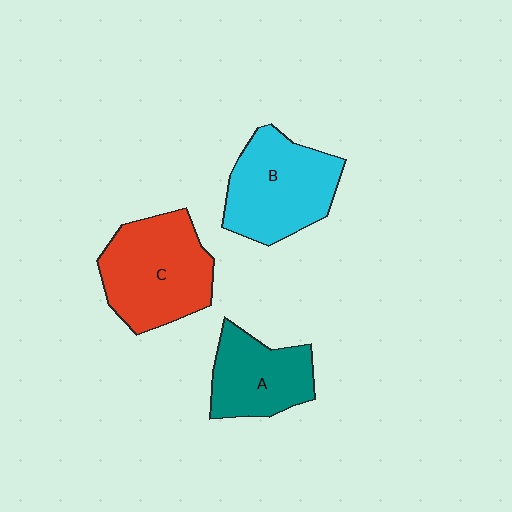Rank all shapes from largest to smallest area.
From largest to smallest: C (red), B (cyan), A (teal).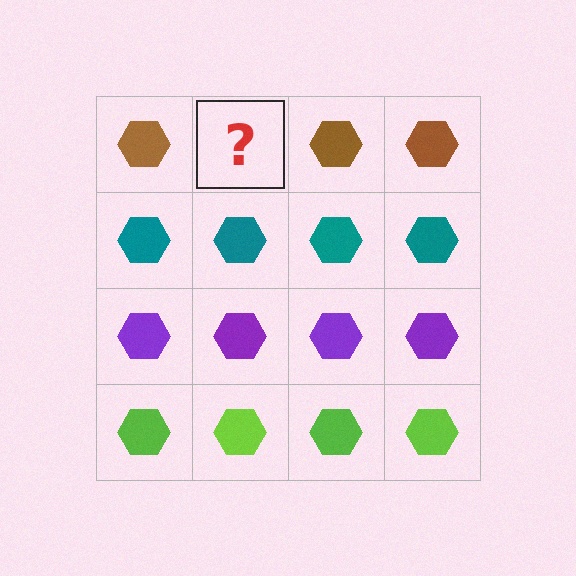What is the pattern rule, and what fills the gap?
The rule is that each row has a consistent color. The gap should be filled with a brown hexagon.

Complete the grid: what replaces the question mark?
The question mark should be replaced with a brown hexagon.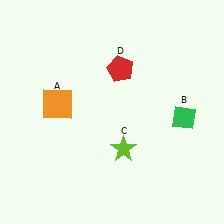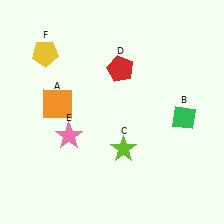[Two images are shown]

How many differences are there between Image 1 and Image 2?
There are 2 differences between the two images.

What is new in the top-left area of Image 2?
A yellow pentagon (F) was added in the top-left area of Image 2.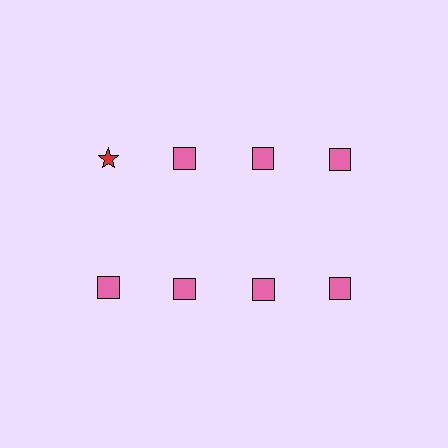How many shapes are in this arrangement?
There are 8 shapes arranged in a grid pattern.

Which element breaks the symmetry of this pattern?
The red star in the top row, leftmost column breaks the symmetry. All other shapes are pink squares.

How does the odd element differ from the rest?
It differs in both color (red instead of pink) and shape (star instead of square).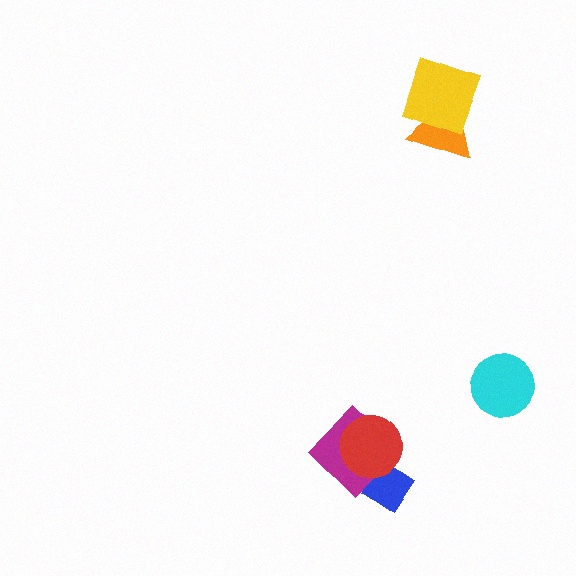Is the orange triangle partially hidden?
Yes, it is partially covered by another shape.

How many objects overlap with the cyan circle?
0 objects overlap with the cyan circle.